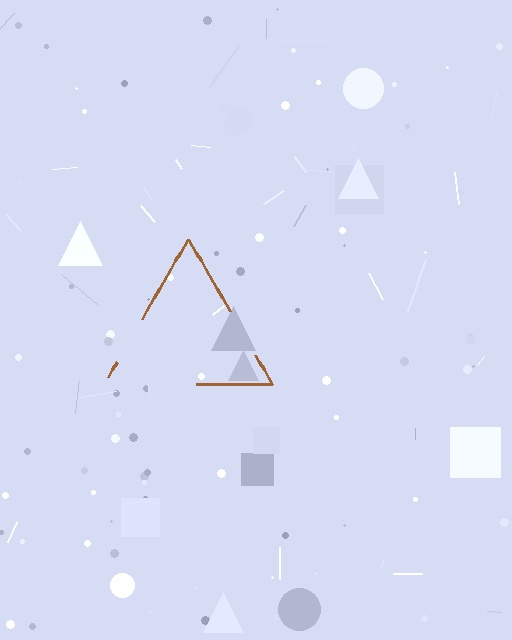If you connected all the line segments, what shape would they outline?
They would outline a triangle.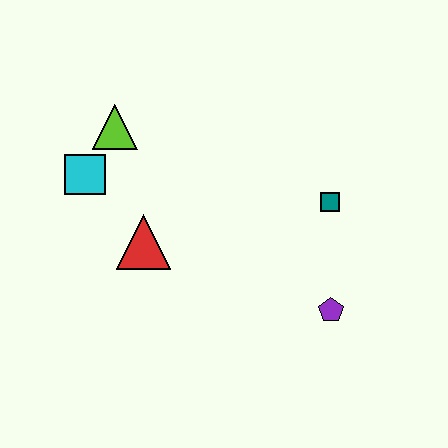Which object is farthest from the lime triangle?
The purple pentagon is farthest from the lime triangle.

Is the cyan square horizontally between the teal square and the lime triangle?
No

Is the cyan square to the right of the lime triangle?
No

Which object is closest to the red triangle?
The cyan square is closest to the red triangle.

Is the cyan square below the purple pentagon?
No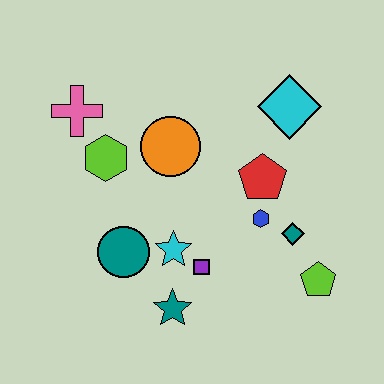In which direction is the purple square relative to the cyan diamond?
The purple square is below the cyan diamond.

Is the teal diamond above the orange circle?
No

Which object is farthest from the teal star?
The cyan diamond is farthest from the teal star.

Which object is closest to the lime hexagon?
The pink cross is closest to the lime hexagon.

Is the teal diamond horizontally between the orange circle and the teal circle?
No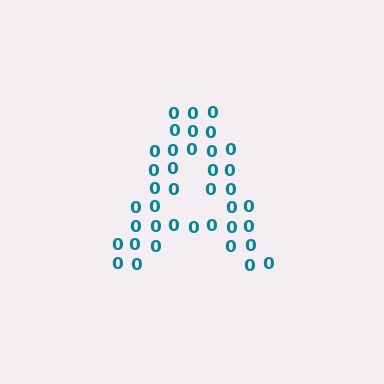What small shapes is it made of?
It is made of small digit 0's.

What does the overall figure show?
The overall figure shows the letter A.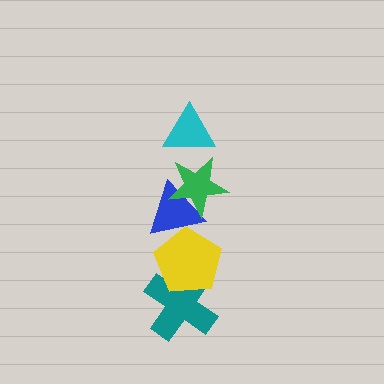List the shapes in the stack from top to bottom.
From top to bottom: the cyan triangle, the green star, the blue triangle, the yellow pentagon, the teal cross.